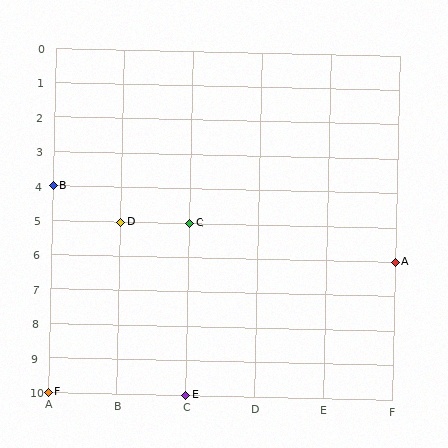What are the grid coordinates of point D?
Point D is at grid coordinates (B, 5).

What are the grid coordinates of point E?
Point E is at grid coordinates (C, 10).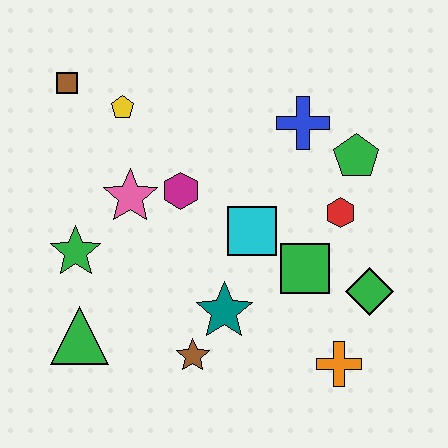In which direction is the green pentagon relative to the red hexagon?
The green pentagon is above the red hexagon.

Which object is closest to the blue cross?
The green pentagon is closest to the blue cross.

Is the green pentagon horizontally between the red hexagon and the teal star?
No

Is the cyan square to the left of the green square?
Yes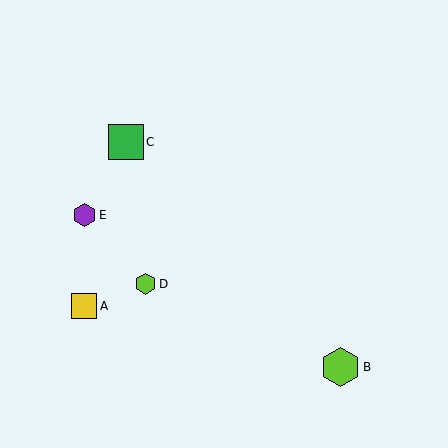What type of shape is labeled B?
Shape B is a lime hexagon.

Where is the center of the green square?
The center of the green square is at (126, 142).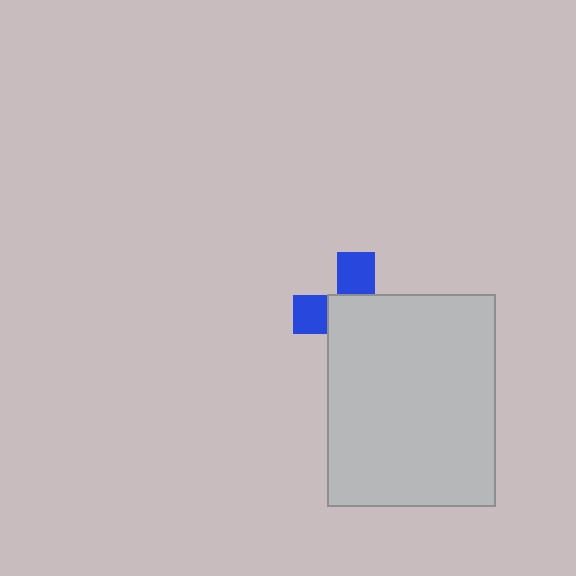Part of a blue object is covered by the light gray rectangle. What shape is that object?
It is a cross.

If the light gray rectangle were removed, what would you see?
You would see the complete blue cross.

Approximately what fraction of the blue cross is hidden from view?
Roughly 64% of the blue cross is hidden behind the light gray rectangle.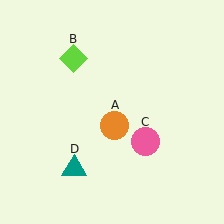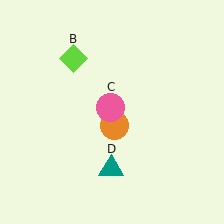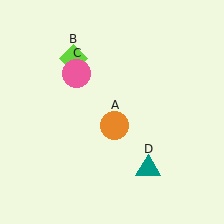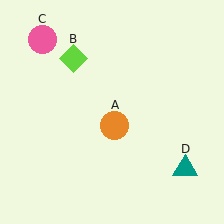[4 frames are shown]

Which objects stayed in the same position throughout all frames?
Orange circle (object A) and lime diamond (object B) remained stationary.